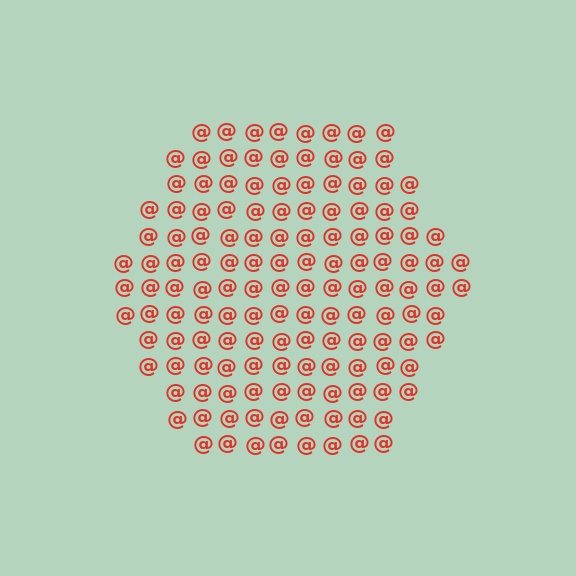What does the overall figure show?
The overall figure shows a hexagon.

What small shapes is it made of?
It is made of small at signs.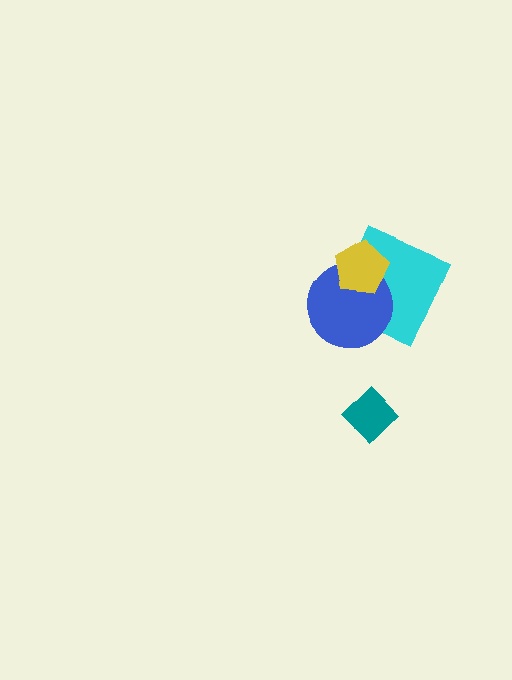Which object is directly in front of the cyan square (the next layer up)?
The blue circle is directly in front of the cyan square.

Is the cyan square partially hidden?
Yes, it is partially covered by another shape.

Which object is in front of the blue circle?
The yellow pentagon is in front of the blue circle.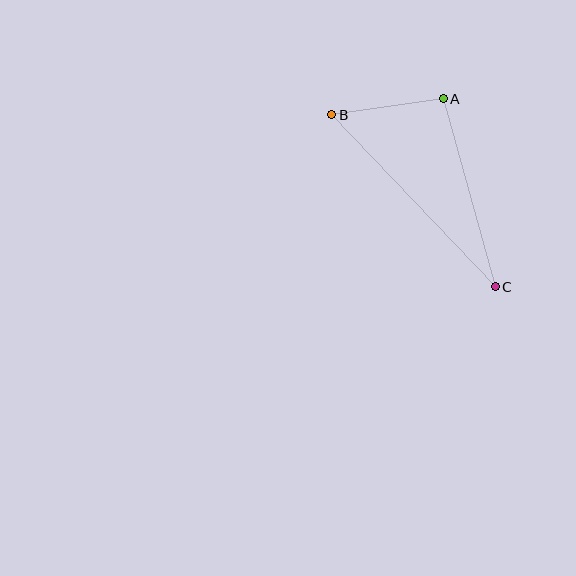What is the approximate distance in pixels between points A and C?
The distance between A and C is approximately 195 pixels.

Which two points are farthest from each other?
Points B and C are farthest from each other.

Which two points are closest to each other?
Points A and B are closest to each other.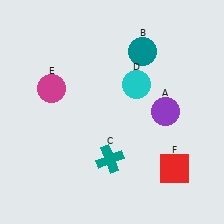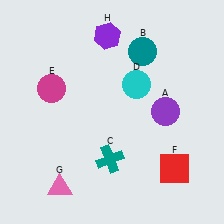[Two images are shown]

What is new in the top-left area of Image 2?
A purple hexagon (H) was added in the top-left area of Image 2.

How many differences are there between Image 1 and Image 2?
There are 2 differences between the two images.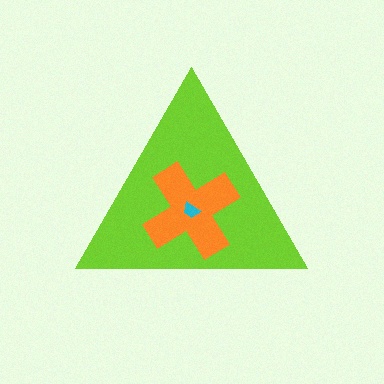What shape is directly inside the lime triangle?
The orange cross.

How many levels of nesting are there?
3.